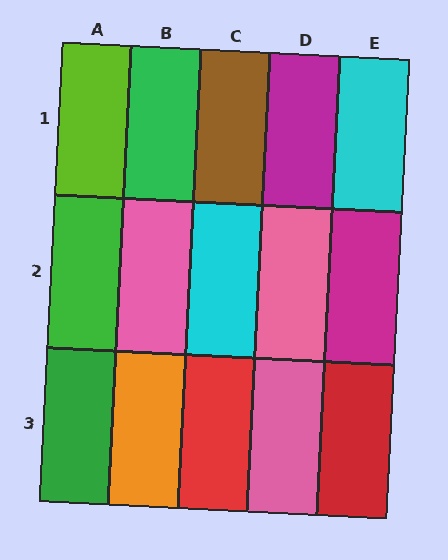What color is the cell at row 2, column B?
Pink.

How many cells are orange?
1 cell is orange.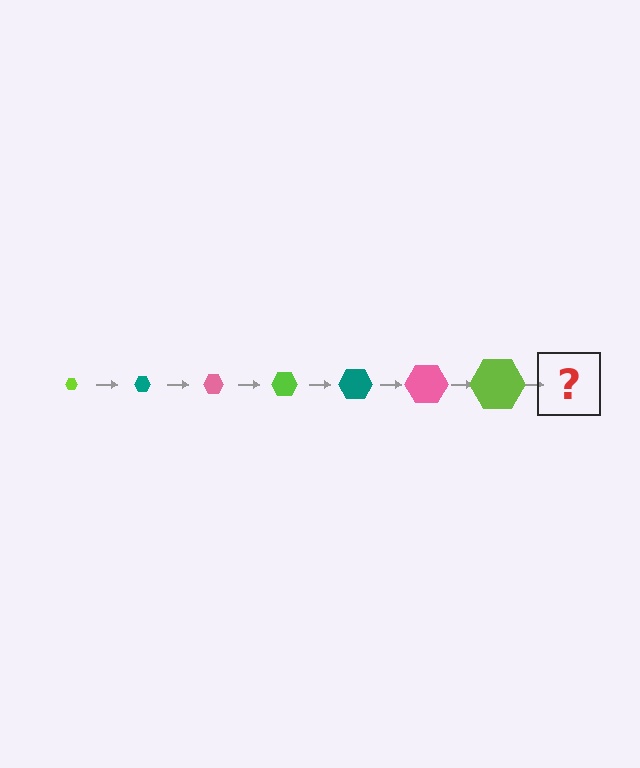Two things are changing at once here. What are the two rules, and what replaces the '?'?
The two rules are that the hexagon grows larger each step and the color cycles through lime, teal, and pink. The '?' should be a teal hexagon, larger than the previous one.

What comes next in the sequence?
The next element should be a teal hexagon, larger than the previous one.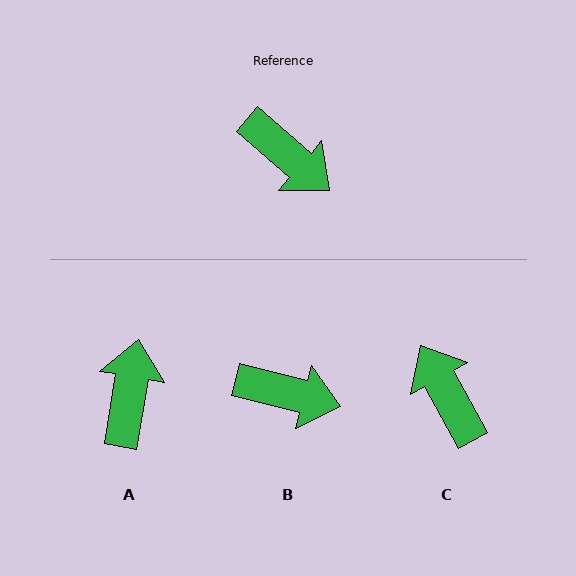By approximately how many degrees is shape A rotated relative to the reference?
Approximately 121 degrees counter-clockwise.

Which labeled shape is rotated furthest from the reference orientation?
C, about 160 degrees away.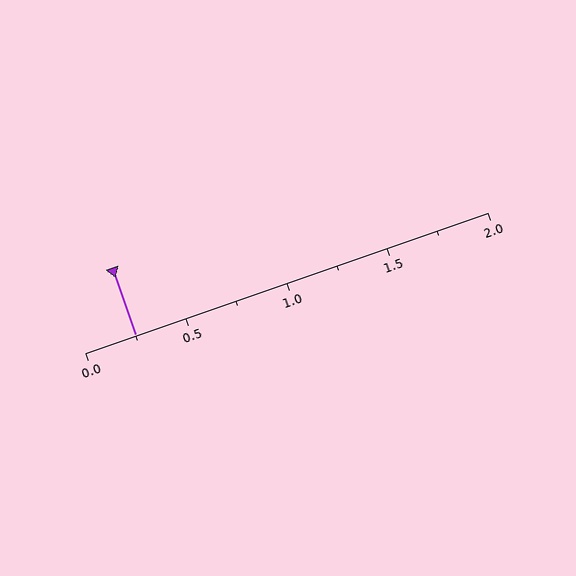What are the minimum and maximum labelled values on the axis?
The axis runs from 0.0 to 2.0.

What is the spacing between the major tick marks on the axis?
The major ticks are spaced 0.5 apart.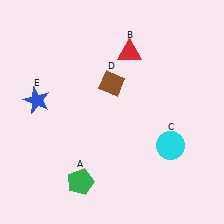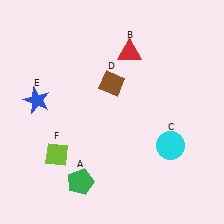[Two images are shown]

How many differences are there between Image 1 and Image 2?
There is 1 difference between the two images.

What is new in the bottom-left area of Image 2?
A lime diamond (F) was added in the bottom-left area of Image 2.